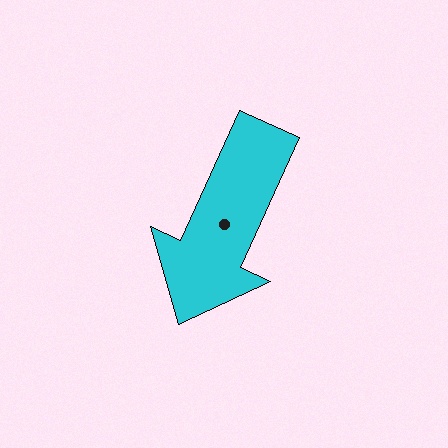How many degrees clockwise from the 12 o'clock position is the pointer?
Approximately 205 degrees.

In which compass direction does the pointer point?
Southwest.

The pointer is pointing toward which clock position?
Roughly 7 o'clock.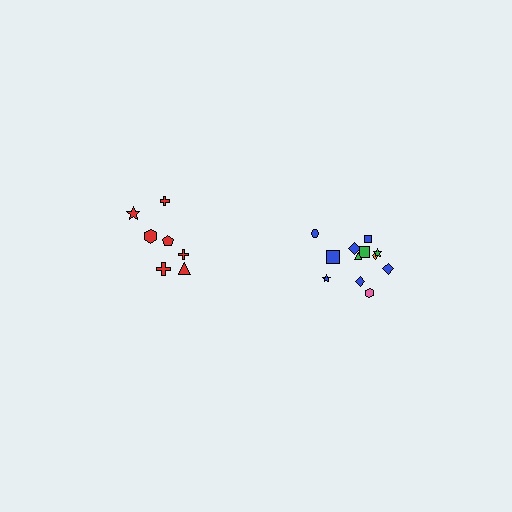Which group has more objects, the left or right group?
The right group.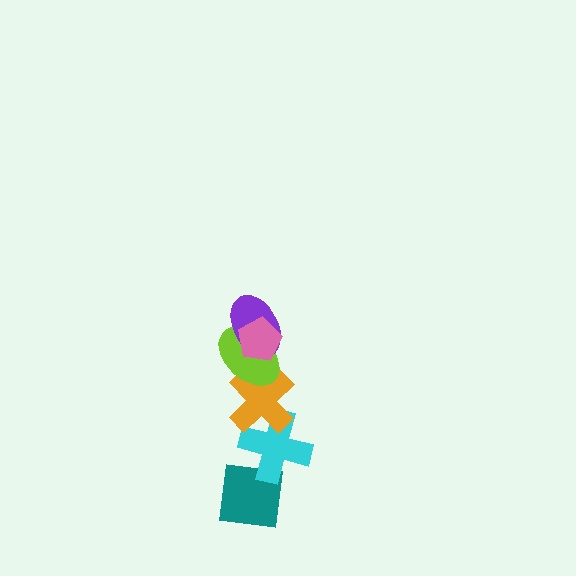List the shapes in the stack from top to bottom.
From top to bottom: the pink pentagon, the purple ellipse, the lime ellipse, the orange cross, the cyan cross, the teal square.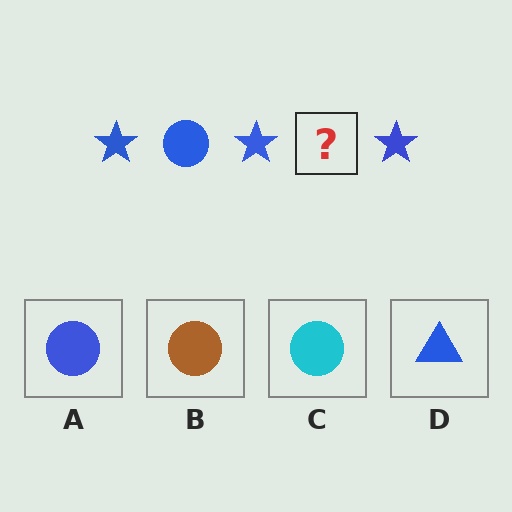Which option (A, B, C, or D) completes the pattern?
A.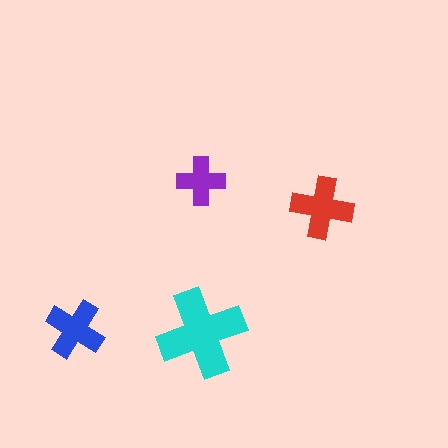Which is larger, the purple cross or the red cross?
The red one.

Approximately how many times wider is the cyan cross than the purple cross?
About 2 times wider.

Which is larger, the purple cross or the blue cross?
The blue one.